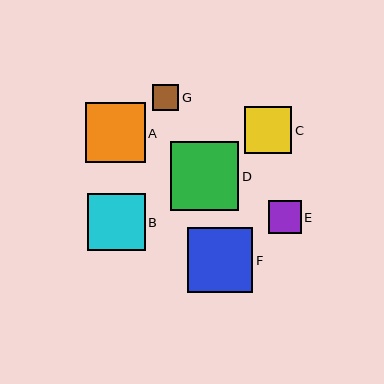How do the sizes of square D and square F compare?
Square D and square F are approximately the same size.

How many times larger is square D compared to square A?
Square D is approximately 1.1 times the size of square A.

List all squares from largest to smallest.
From largest to smallest: D, F, A, B, C, E, G.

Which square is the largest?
Square D is the largest with a size of approximately 68 pixels.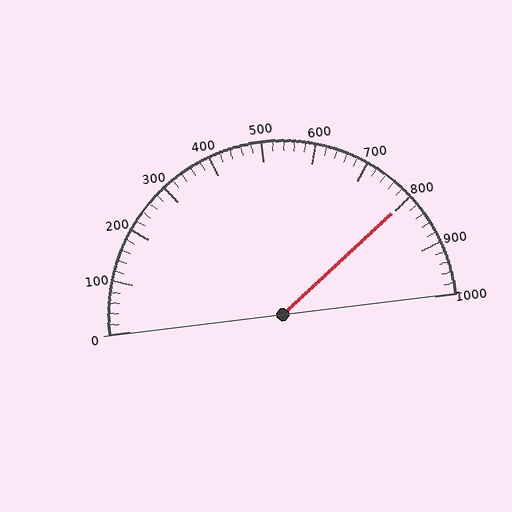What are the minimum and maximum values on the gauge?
The gauge ranges from 0 to 1000.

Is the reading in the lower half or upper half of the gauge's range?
The reading is in the upper half of the range (0 to 1000).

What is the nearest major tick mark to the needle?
The nearest major tick mark is 800.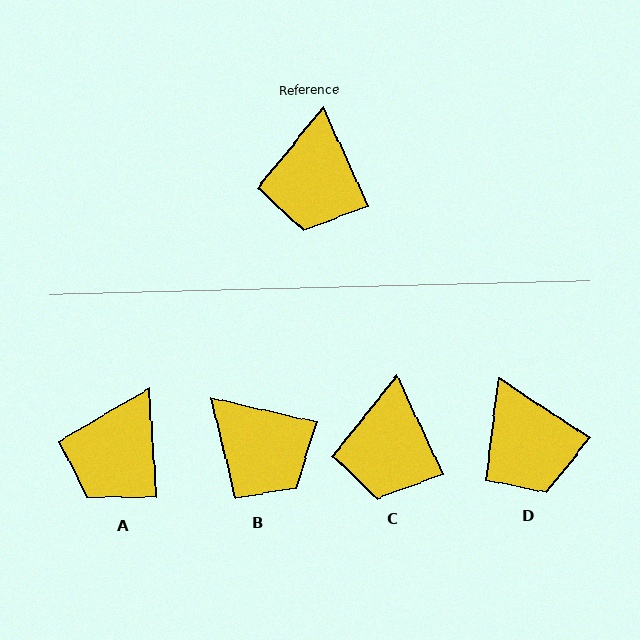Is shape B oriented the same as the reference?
No, it is off by about 52 degrees.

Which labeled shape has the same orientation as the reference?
C.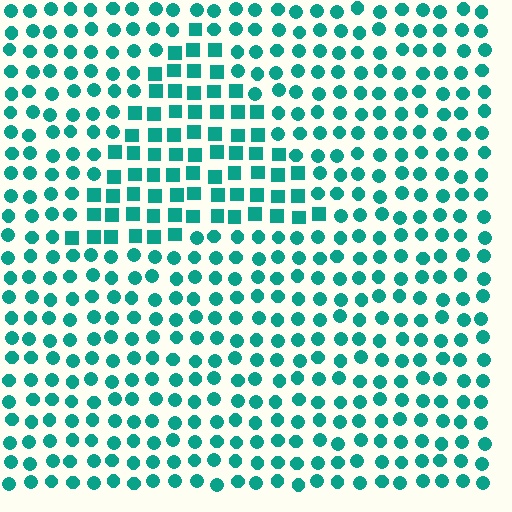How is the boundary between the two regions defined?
The boundary is defined by a change in element shape: squares inside vs. circles outside. All elements share the same color and spacing.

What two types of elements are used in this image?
The image uses squares inside the triangle region and circles outside it.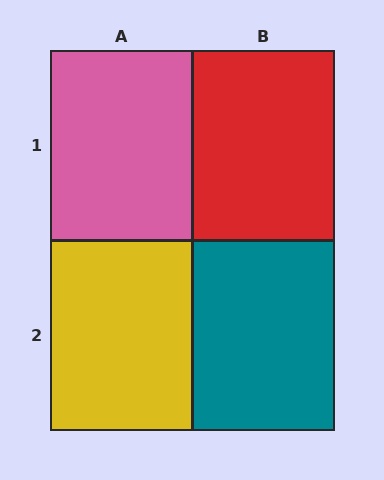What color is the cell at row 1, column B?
Red.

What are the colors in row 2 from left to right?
Yellow, teal.